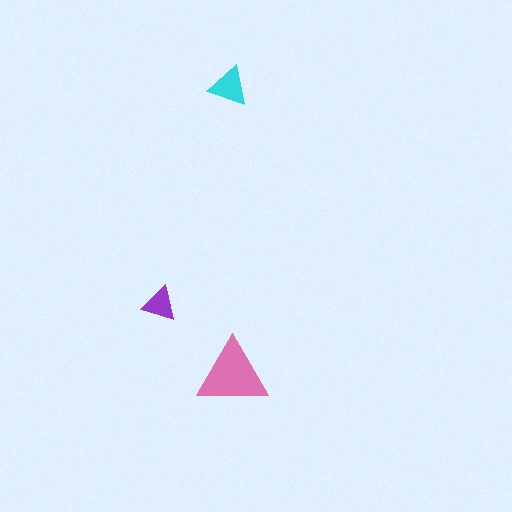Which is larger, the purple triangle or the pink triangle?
The pink one.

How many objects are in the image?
There are 3 objects in the image.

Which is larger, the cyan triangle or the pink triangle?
The pink one.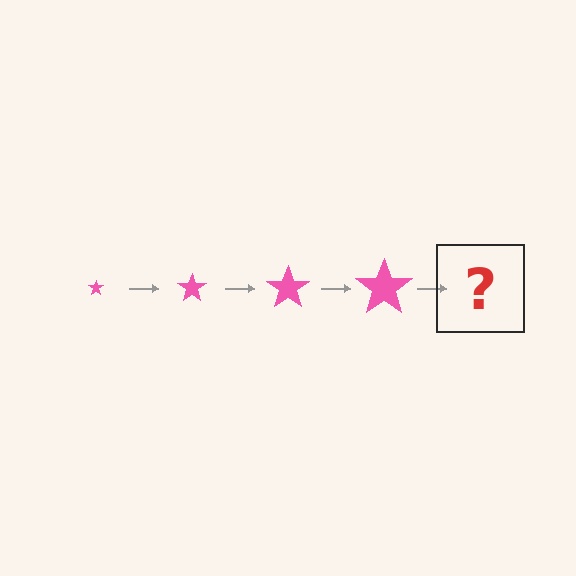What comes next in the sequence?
The next element should be a pink star, larger than the previous one.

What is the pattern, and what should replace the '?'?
The pattern is that the star gets progressively larger each step. The '?' should be a pink star, larger than the previous one.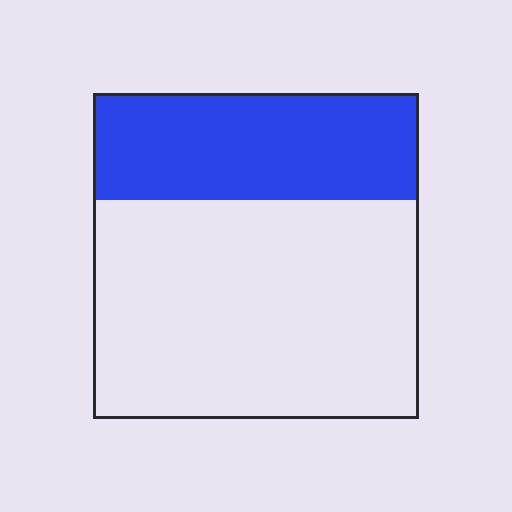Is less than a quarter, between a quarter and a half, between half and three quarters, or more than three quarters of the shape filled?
Between a quarter and a half.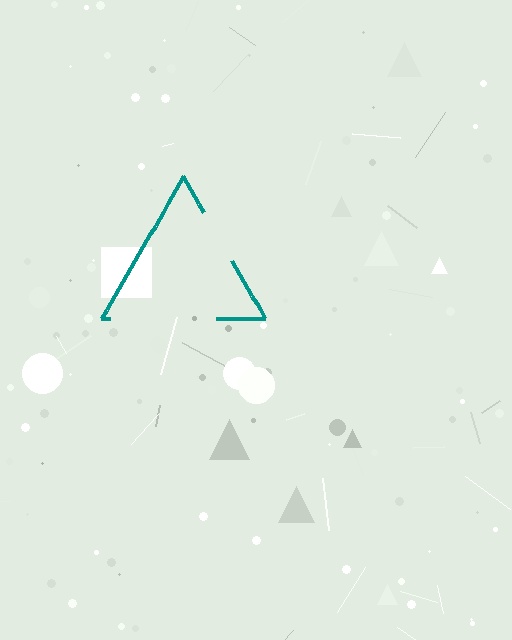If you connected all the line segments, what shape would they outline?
They would outline a triangle.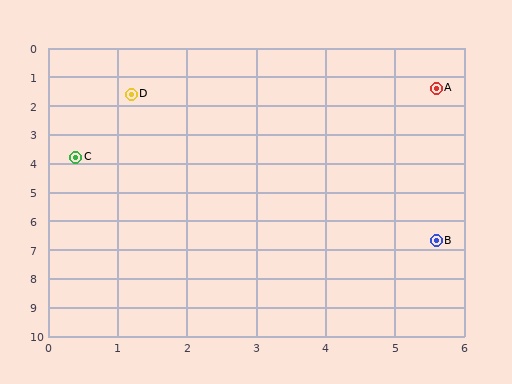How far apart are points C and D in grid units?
Points C and D are about 2.3 grid units apart.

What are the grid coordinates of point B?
Point B is at approximately (5.6, 6.7).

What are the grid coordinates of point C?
Point C is at approximately (0.4, 3.8).